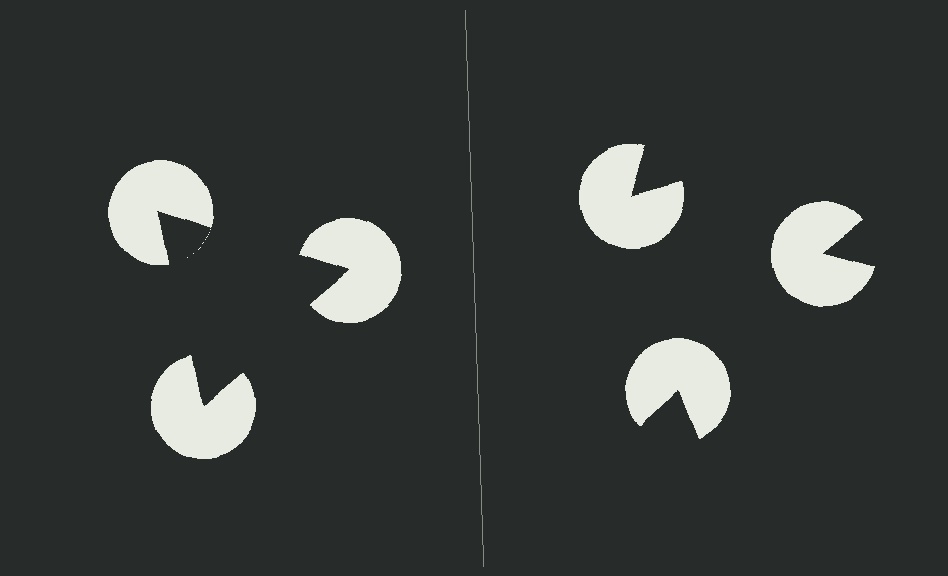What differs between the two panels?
The pac-man discs are positioned identically on both sides; only the wedge orientations differ. On the left they align to a triangle; on the right they are misaligned.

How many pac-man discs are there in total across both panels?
6 — 3 on each side.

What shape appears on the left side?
An illusory triangle.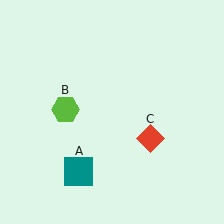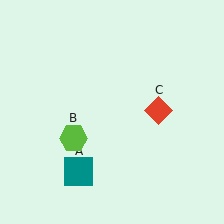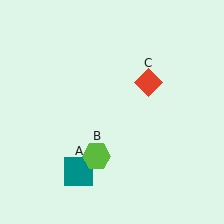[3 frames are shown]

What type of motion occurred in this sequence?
The lime hexagon (object B), red diamond (object C) rotated counterclockwise around the center of the scene.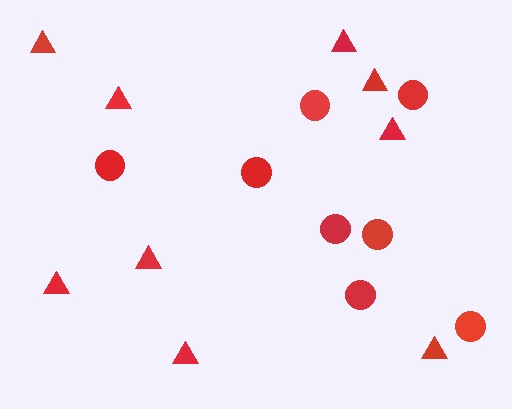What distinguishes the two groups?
There are 2 groups: one group of triangles (9) and one group of circles (8).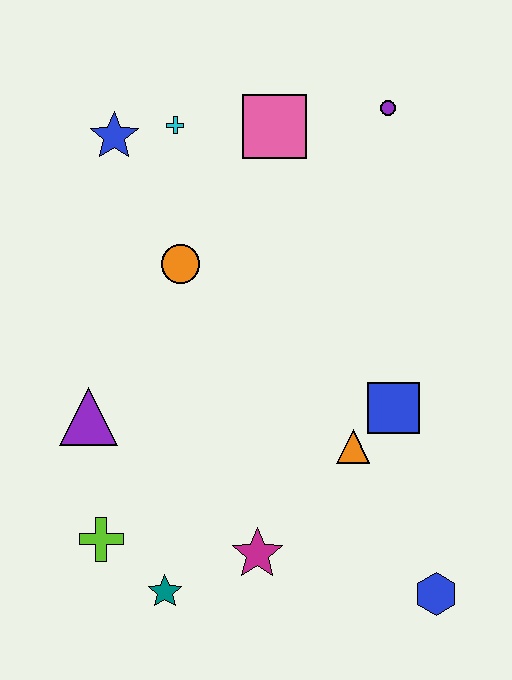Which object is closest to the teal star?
The lime cross is closest to the teal star.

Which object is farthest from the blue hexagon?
The blue star is farthest from the blue hexagon.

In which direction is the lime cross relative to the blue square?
The lime cross is to the left of the blue square.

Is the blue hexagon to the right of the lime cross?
Yes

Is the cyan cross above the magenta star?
Yes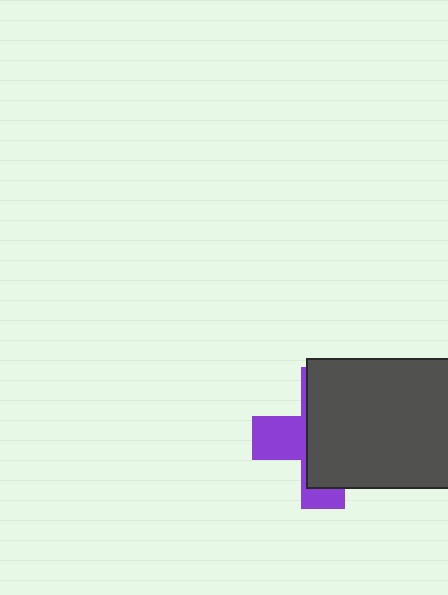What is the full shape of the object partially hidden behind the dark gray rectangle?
The partially hidden object is a purple cross.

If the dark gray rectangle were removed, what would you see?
You would see the complete purple cross.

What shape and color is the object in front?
The object in front is a dark gray rectangle.